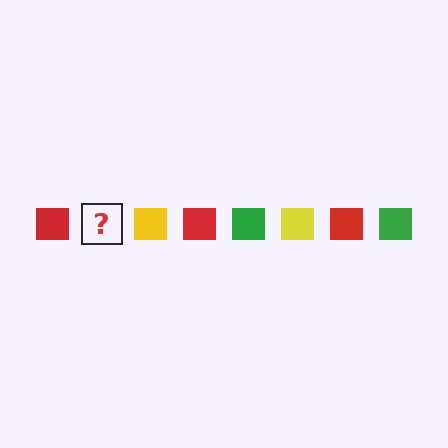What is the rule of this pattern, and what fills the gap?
The rule is that the pattern cycles through red, green, yellow squares. The gap should be filled with a green square.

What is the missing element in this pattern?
The missing element is a green square.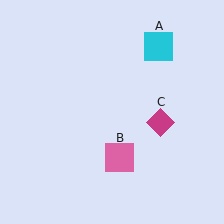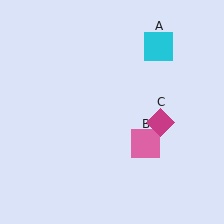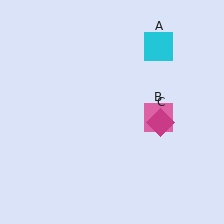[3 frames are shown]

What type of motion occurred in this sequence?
The pink square (object B) rotated counterclockwise around the center of the scene.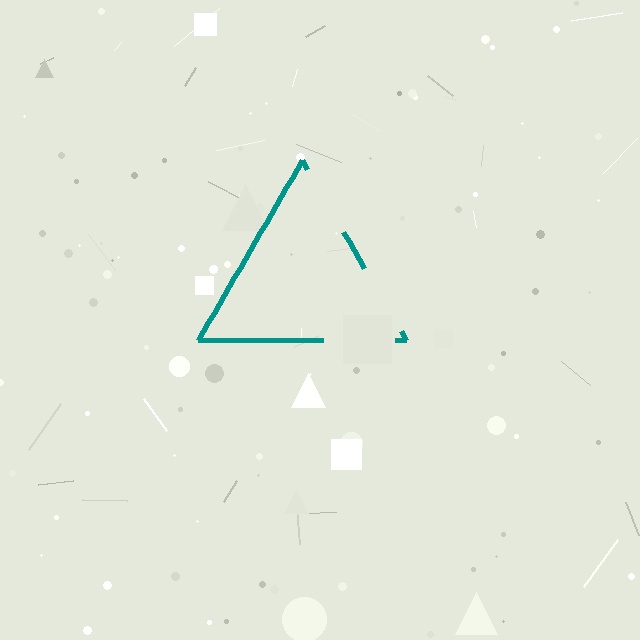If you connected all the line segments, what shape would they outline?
They would outline a triangle.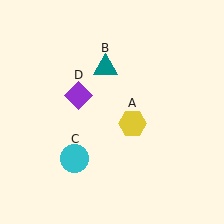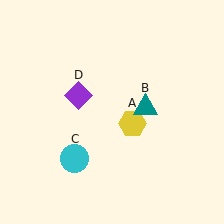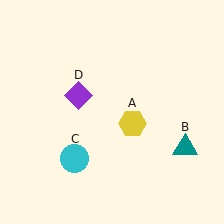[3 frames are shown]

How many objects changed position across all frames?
1 object changed position: teal triangle (object B).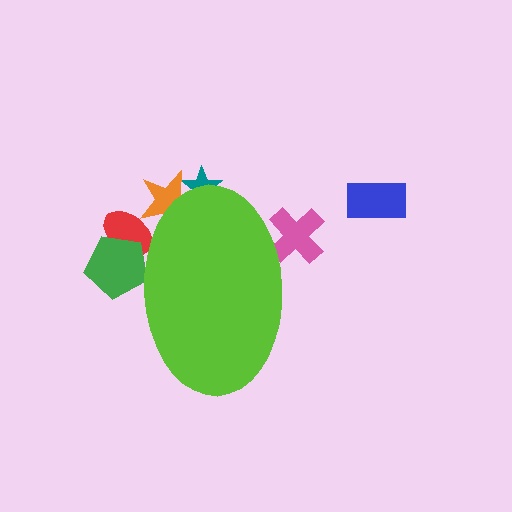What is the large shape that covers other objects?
A lime ellipse.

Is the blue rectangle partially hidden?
No, the blue rectangle is fully visible.